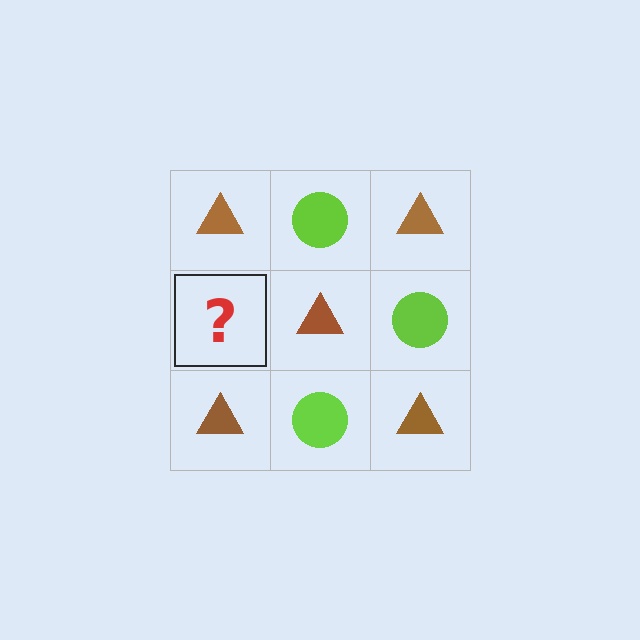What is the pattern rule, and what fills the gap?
The rule is that it alternates brown triangle and lime circle in a checkerboard pattern. The gap should be filled with a lime circle.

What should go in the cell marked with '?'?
The missing cell should contain a lime circle.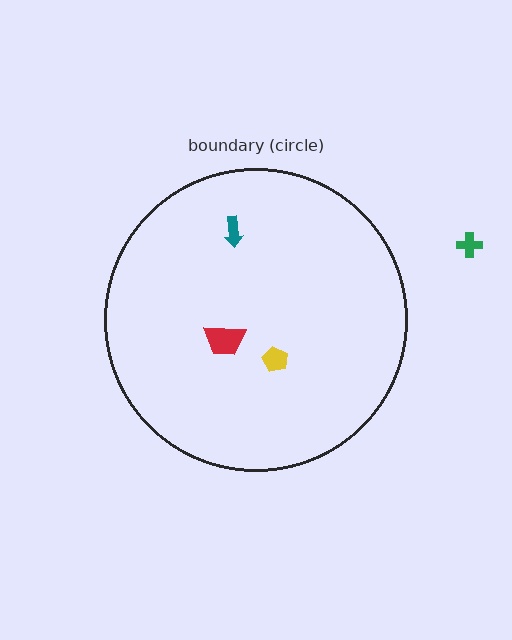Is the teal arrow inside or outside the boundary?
Inside.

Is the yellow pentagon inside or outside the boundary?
Inside.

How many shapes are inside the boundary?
3 inside, 1 outside.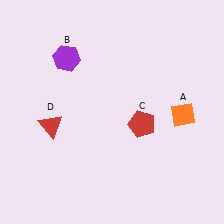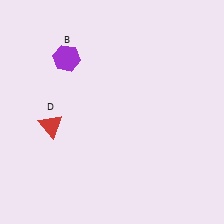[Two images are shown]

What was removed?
The orange diamond (A), the red pentagon (C) were removed in Image 2.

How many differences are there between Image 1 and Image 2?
There are 2 differences between the two images.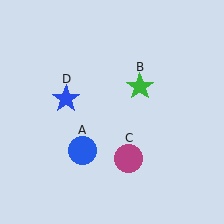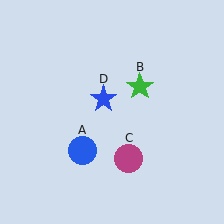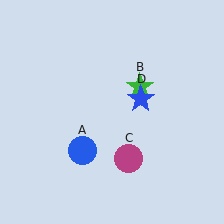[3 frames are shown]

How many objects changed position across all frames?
1 object changed position: blue star (object D).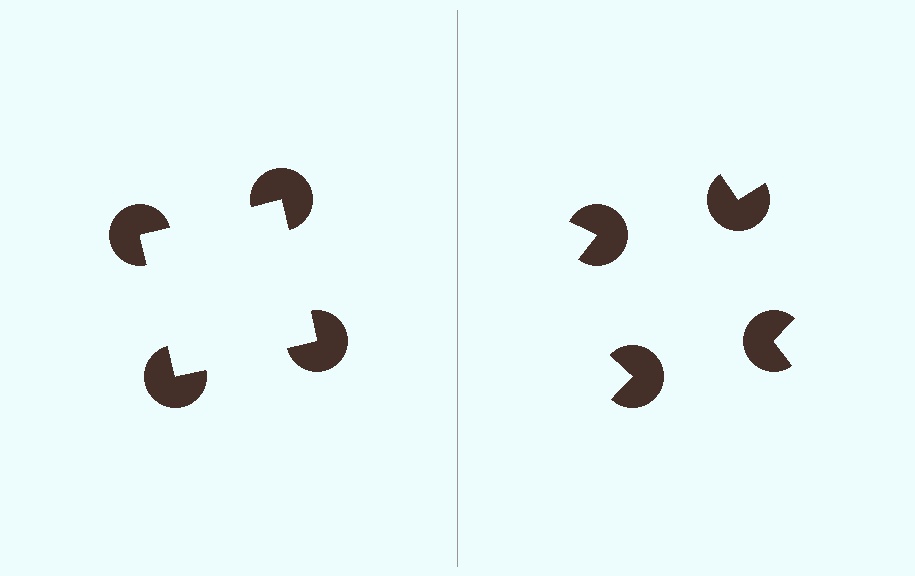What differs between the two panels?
The pac-man discs are positioned identically on both sides; only the wedge orientations differ. On the left they align to a square; on the right they are misaligned.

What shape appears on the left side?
An illusory square.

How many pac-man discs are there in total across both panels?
8 — 4 on each side.